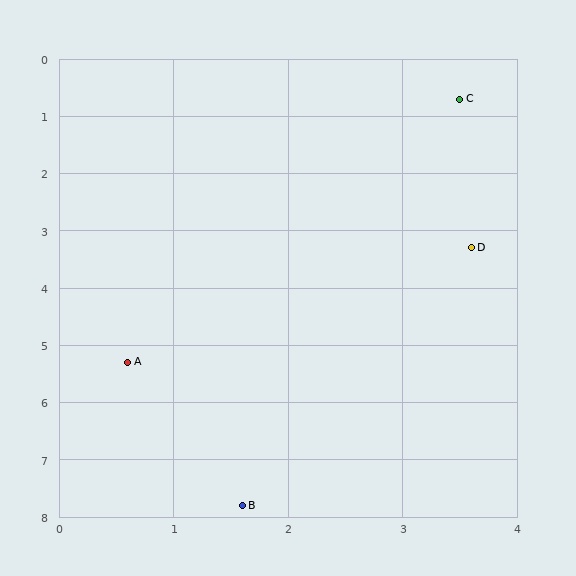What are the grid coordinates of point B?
Point B is at approximately (1.6, 7.8).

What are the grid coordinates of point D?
Point D is at approximately (3.6, 3.3).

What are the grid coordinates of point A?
Point A is at approximately (0.6, 5.3).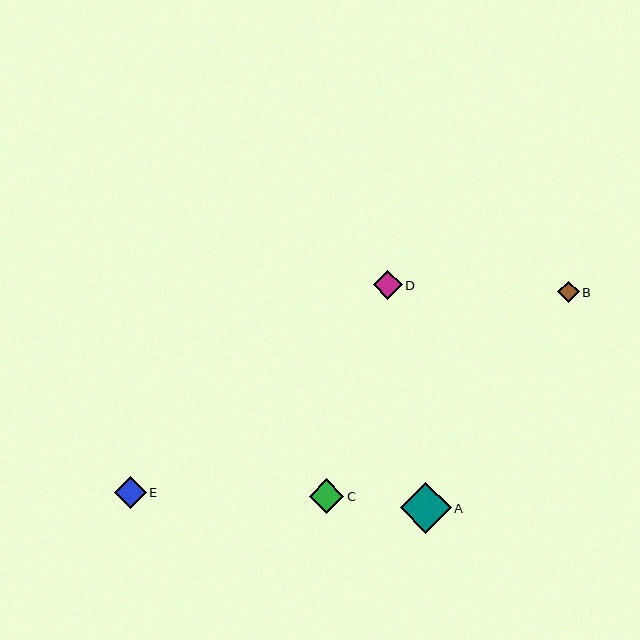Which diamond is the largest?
Diamond A is the largest with a size of approximately 51 pixels.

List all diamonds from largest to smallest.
From largest to smallest: A, C, E, D, B.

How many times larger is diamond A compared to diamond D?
Diamond A is approximately 1.8 times the size of diamond D.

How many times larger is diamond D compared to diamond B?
Diamond D is approximately 1.3 times the size of diamond B.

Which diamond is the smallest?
Diamond B is the smallest with a size of approximately 22 pixels.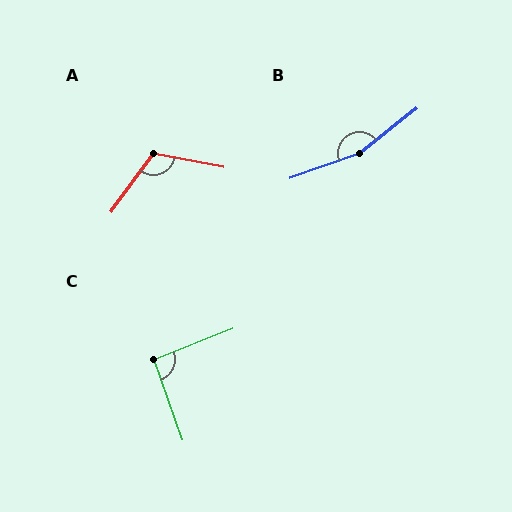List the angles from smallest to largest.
C (92°), A (114°), B (161°).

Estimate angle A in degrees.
Approximately 114 degrees.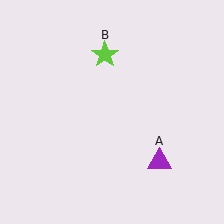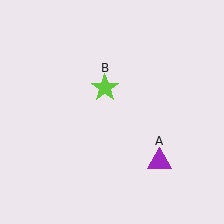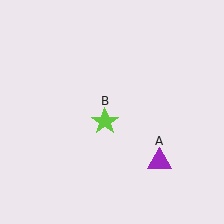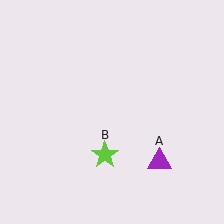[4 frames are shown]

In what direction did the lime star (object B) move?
The lime star (object B) moved down.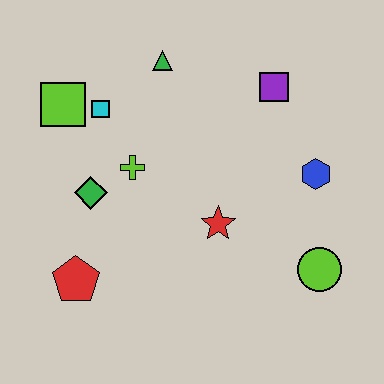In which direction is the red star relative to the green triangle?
The red star is below the green triangle.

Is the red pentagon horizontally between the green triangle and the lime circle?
No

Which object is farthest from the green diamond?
The lime circle is farthest from the green diamond.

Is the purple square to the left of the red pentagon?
No